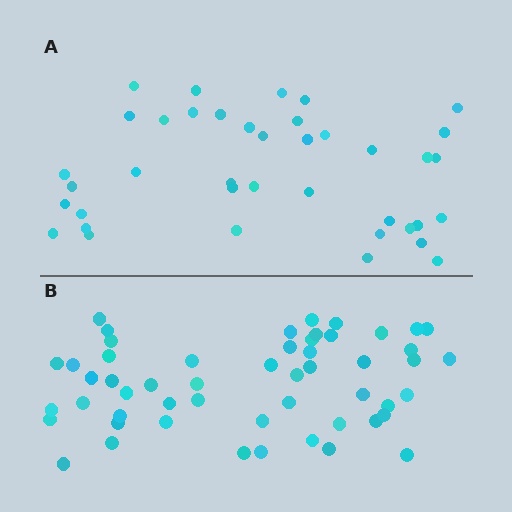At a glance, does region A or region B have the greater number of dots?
Region B (the bottom region) has more dots.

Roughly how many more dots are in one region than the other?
Region B has approximately 15 more dots than region A.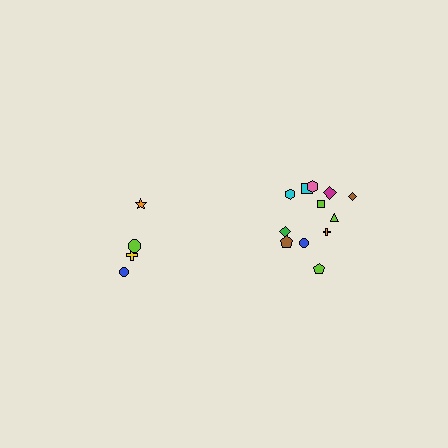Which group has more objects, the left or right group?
The right group.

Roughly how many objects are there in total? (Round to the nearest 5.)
Roughly 15 objects in total.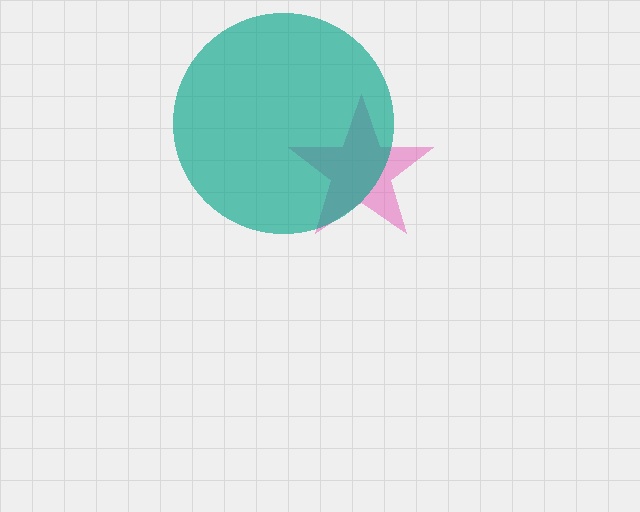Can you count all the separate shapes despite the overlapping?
Yes, there are 2 separate shapes.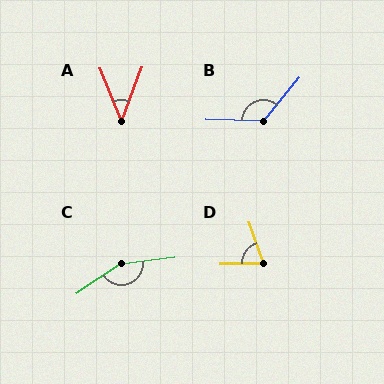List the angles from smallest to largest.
A (43°), D (72°), B (128°), C (153°).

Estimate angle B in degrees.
Approximately 128 degrees.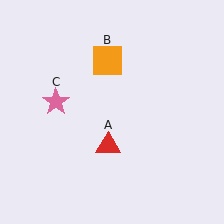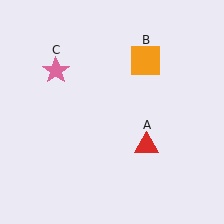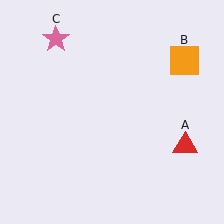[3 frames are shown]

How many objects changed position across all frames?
3 objects changed position: red triangle (object A), orange square (object B), pink star (object C).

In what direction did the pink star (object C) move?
The pink star (object C) moved up.